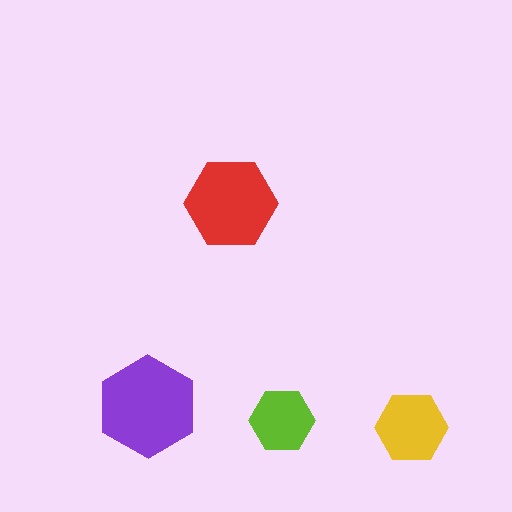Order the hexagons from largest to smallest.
the purple one, the red one, the yellow one, the lime one.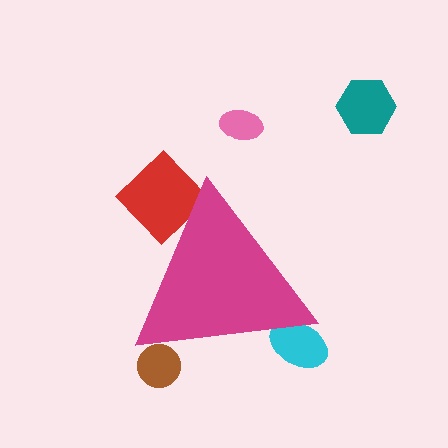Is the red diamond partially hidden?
Yes, the red diamond is partially hidden behind the magenta triangle.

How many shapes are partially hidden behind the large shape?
3 shapes are partially hidden.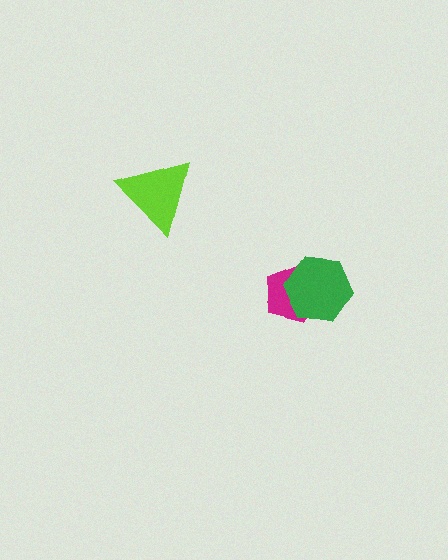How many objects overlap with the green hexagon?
1 object overlaps with the green hexagon.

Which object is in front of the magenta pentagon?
The green hexagon is in front of the magenta pentagon.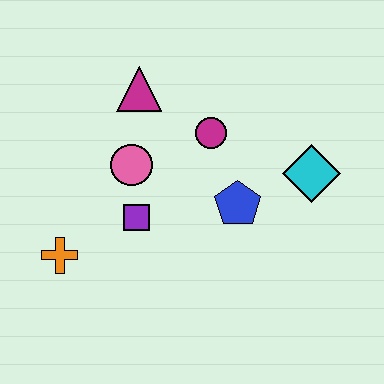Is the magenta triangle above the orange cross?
Yes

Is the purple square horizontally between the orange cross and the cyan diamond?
Yes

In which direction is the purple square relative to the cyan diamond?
The purple square is to the left of the cyan diamond.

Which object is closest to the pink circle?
The purple square is closest to the pink circle.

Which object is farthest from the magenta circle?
The orange cross is farthest from the magenta circle.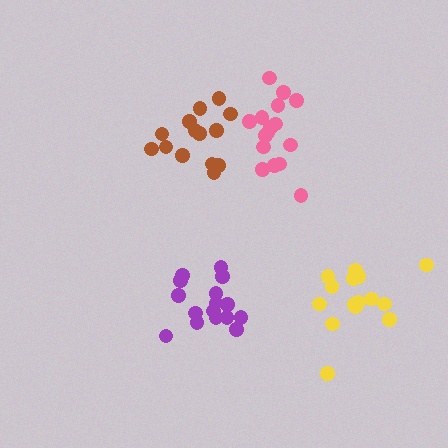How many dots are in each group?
Group 1: 16 dots, Group 2: 14 dots, Group 3: 16 dots, Group 4: 16 dots (62 total).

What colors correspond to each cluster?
The clusters are colored: pink, brown, purple, yellow.